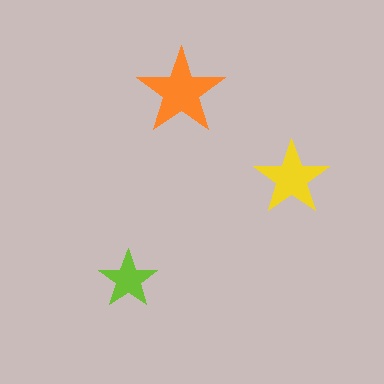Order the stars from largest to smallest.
the orange one, the yellow one, the lime one.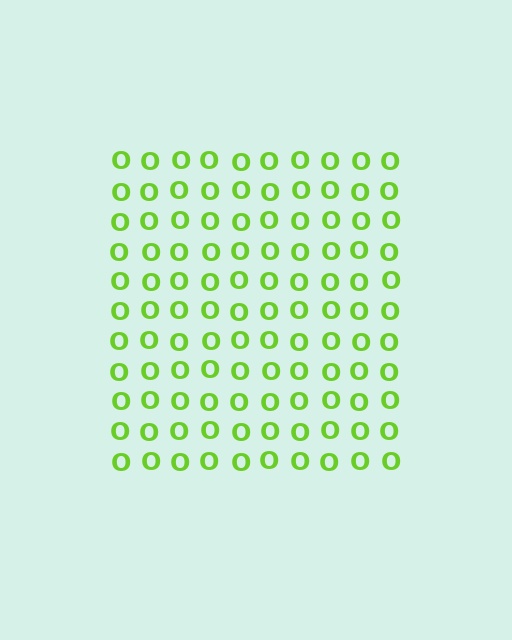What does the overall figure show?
The overall figure shows a square.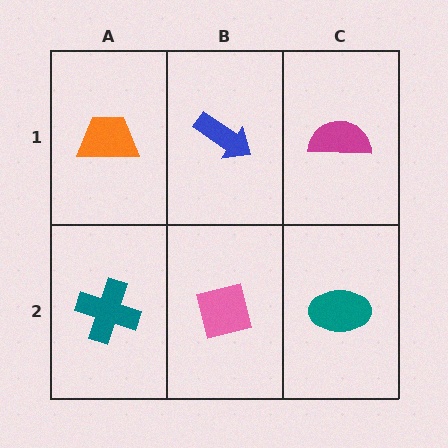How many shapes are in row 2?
3 shapes.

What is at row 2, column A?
A teal cross.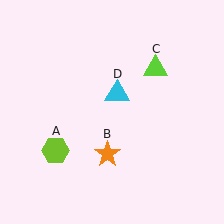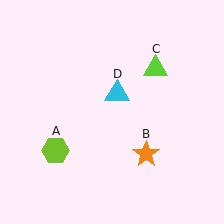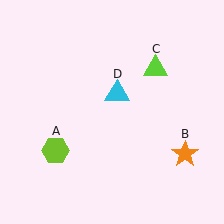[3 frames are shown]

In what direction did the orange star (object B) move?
The orange star (object B) moved right.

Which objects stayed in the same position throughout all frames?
Lime hexagon (object A) and lime triangle (object C) and cyan triangle (object D) remained stationary.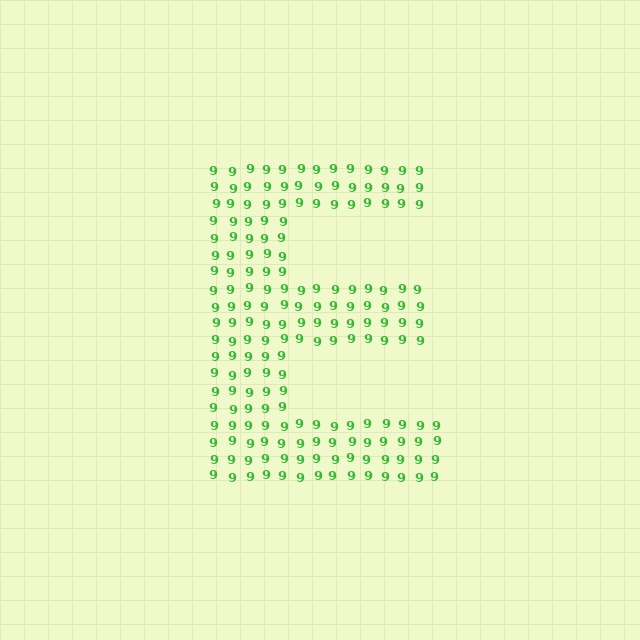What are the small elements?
The small elements are digit 9's.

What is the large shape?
The large shape is the letter E.